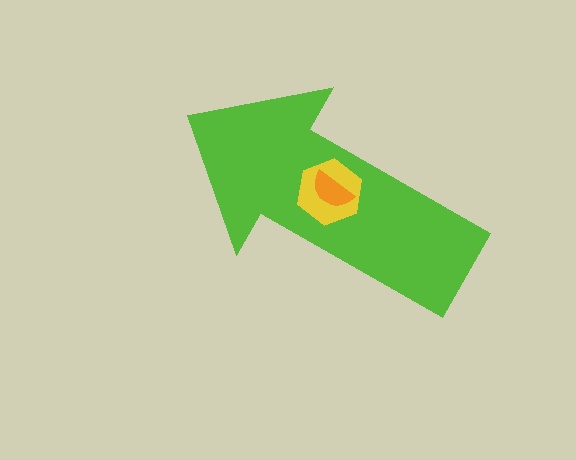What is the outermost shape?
The lime arrow.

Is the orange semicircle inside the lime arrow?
Yes.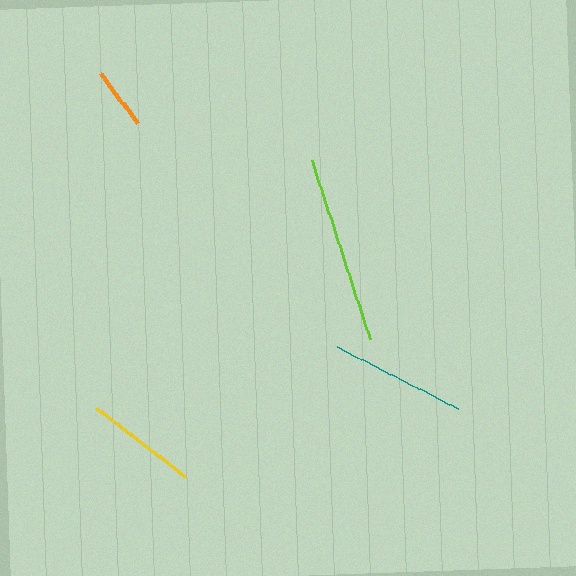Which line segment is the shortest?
The orange line is the shortest at approximately 63 pixels.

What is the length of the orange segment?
The orange segment is approximately 63 pixels long.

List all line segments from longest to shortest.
From longest to shortest: lime, teal, yellow, orange.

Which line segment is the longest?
The lime line is the longest at approximately 189 pixels.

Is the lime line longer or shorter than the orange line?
The lime line is longer than the orange line.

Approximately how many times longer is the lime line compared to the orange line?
The lime line is approximately 3.0 times the length of the orange line.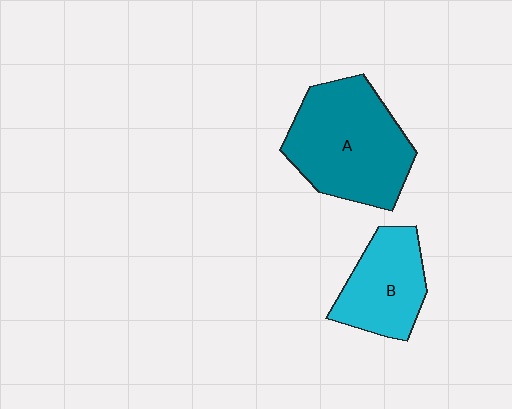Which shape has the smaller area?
Shape B (cyan).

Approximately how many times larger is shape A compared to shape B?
Approximately 1.6 times.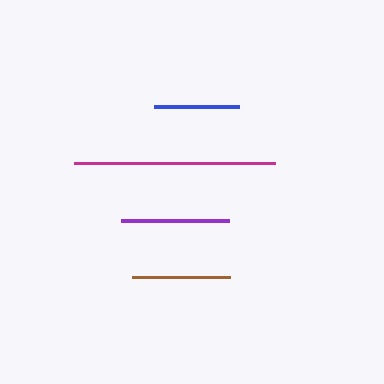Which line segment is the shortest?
The blue line is the shortest at approximately 85 pixels.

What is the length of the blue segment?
The blue segment is approximately 85 pixels long.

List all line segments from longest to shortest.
From longest to shortest: magenta, purple, brown, blue.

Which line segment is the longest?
The magenta line is the longest at approximately 201 pixels.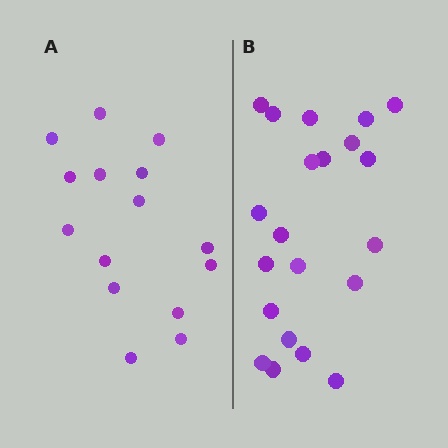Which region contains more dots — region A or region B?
Region B (the right region) has more dots.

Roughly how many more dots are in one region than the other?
Region B has about 6 more dots than region A.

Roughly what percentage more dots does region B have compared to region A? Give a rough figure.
About 40% more.